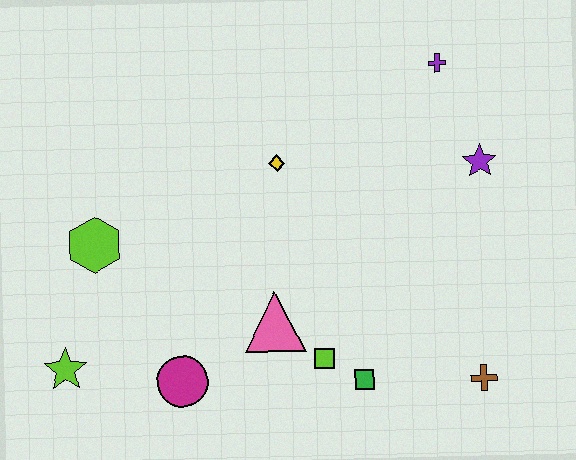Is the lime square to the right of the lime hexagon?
Yes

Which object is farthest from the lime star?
The purple cross is farthest from the lime star.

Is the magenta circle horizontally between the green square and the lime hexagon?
Yes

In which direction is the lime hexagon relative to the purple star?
The lime hexagon is to the left of the purple star.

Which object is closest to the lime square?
The green square is closest to the lime square.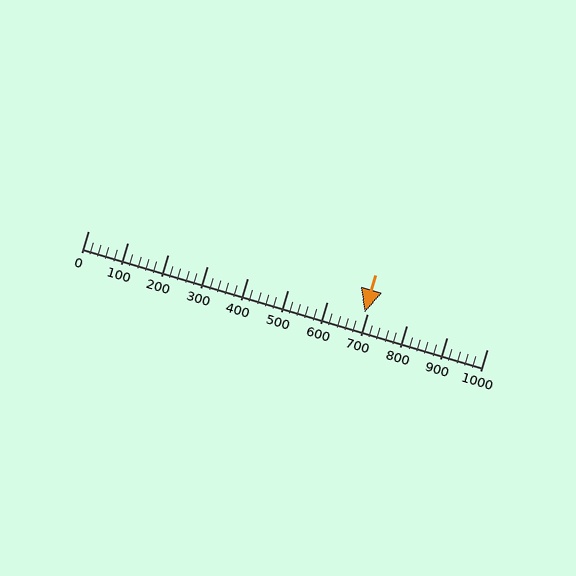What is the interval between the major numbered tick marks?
The major tick marks are spaced 100 units apart.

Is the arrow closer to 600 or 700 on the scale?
The arrow is closer to 700.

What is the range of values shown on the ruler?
The ruler shows values from 0 to 1000.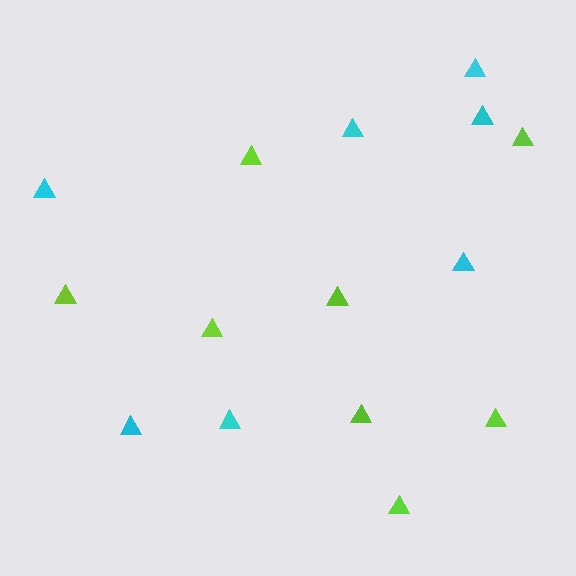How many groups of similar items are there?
There are 2 groups: one group of cyan triangles (7) and one group of lime triangles (8).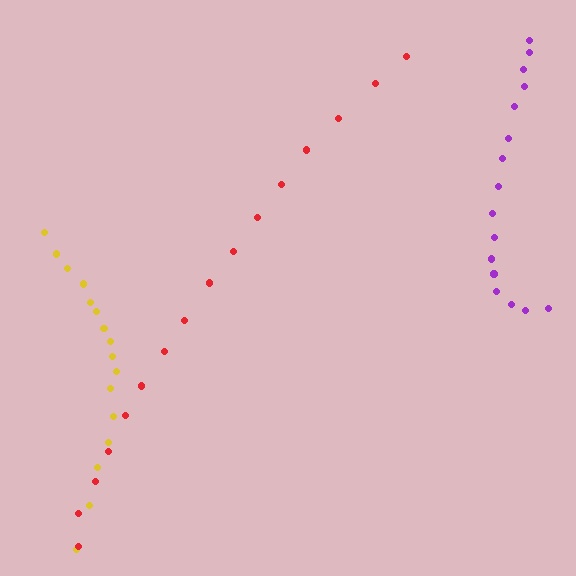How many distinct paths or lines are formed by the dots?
There are 3 distinct paths.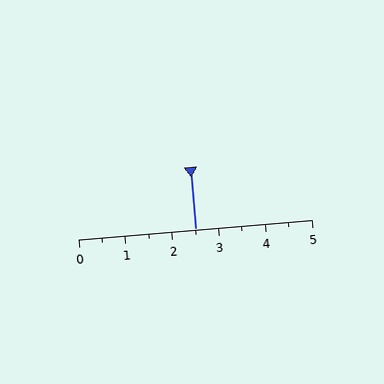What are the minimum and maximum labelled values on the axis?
The axis runs from 0 to 5.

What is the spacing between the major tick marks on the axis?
The major ticks are spaced 1 apart.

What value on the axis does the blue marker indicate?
The marker indicates approximately 2.5.